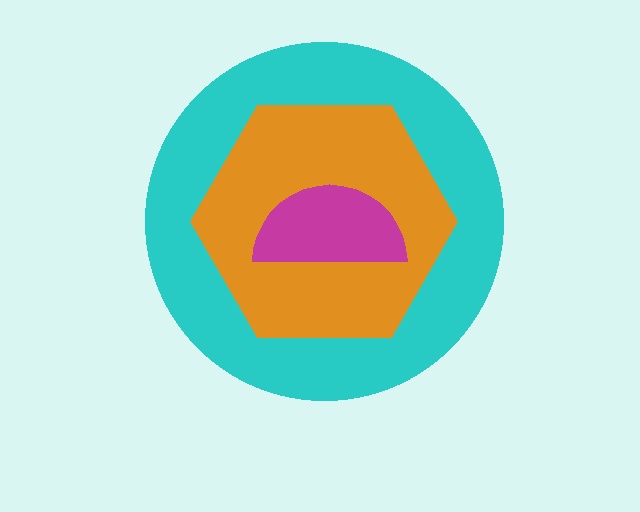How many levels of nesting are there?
3.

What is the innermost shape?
The magenta semicircle.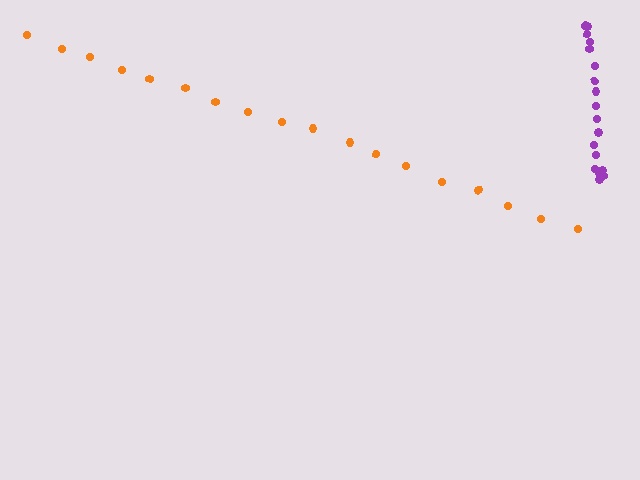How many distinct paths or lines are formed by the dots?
There are 2 distinct paths.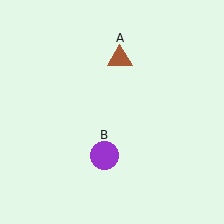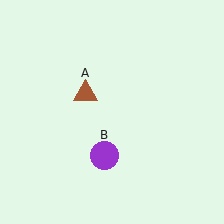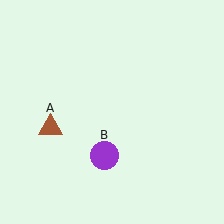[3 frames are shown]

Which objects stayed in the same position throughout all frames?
Purple circle (object B) remained stationary.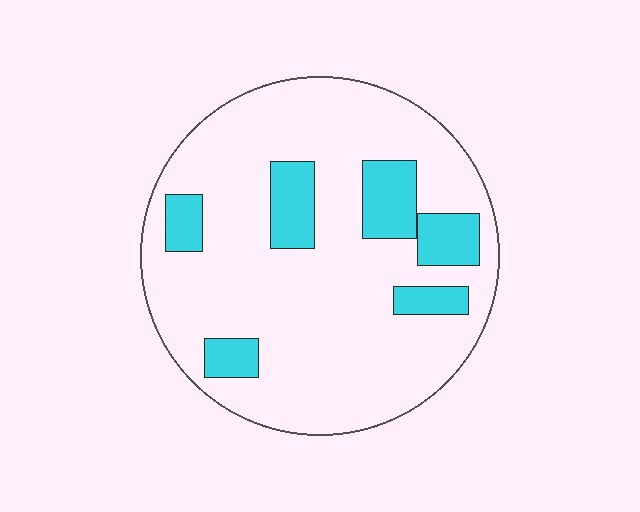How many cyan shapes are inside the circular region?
6.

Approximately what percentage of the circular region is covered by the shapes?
Approximately 20%.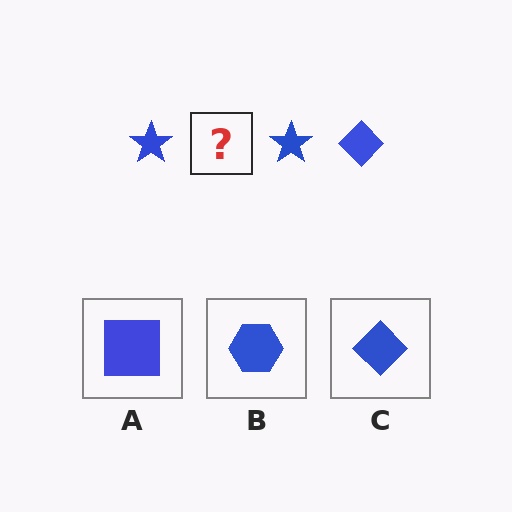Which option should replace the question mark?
Option C.